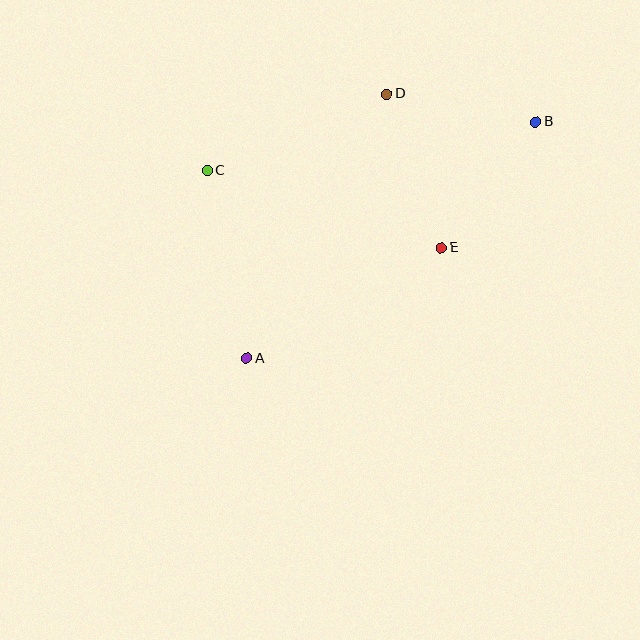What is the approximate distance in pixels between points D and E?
The distance between D and E is approximately 163 pixels.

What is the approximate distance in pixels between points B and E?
The distance between B and E is approximately 158 pixels.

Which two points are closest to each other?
Points B and D are closest to each other.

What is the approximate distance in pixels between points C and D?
The distance between C and D is approximately 196 pixels.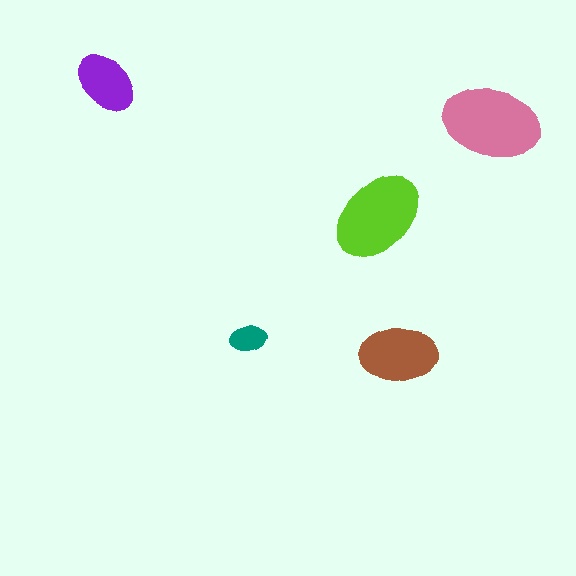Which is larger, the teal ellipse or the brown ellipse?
The brown one.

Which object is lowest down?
The brown ellipse is bottommost.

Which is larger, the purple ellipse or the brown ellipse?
The brown one.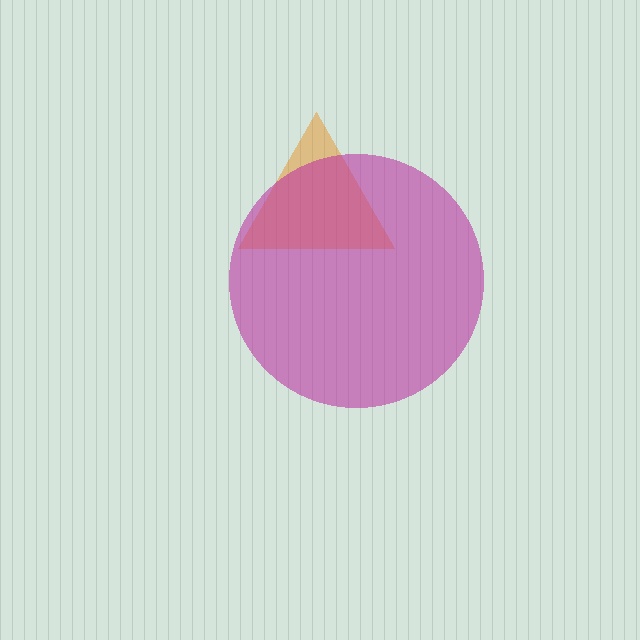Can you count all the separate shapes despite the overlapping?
Yes, there are 2 separate shapes.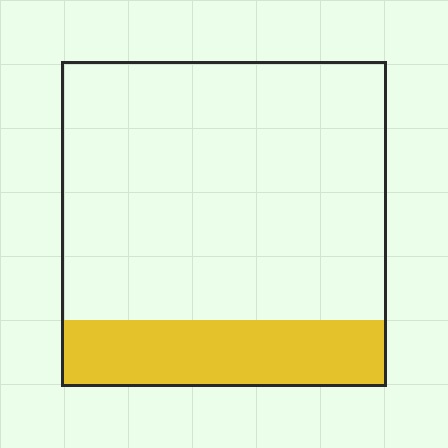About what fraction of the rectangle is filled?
About one fifth (1/5).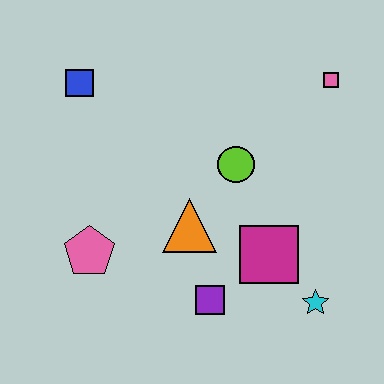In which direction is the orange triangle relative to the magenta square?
The orange triangle is to the left of the magenta square.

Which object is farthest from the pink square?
The pink pentagon is farthest from the pink square.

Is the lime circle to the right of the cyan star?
No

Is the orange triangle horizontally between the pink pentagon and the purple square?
Yes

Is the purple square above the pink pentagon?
No